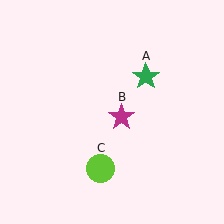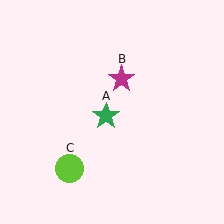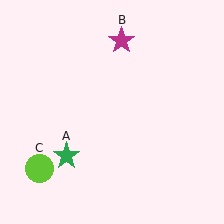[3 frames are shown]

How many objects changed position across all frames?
3 objects changed position: green star (object A), magenta star (object B), lime circle (object C).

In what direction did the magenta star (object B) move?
The magenta star (object B) moved up.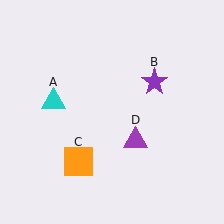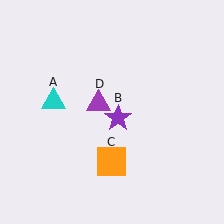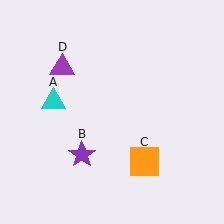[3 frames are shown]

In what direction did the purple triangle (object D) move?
The purple triangle (object D) moved up and to the left.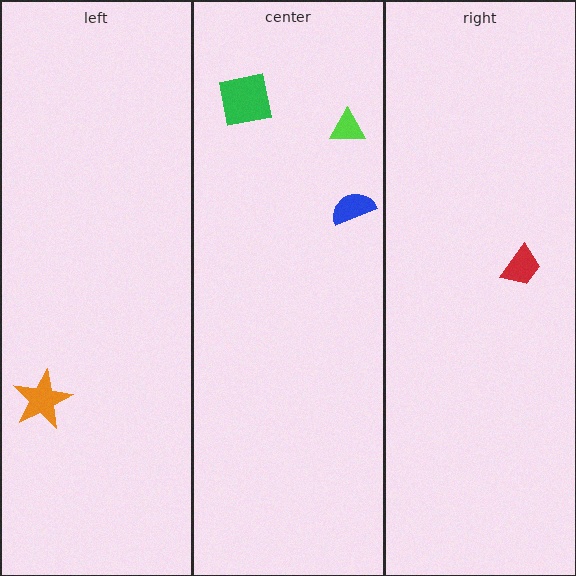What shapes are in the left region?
The orange star.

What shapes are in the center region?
The lime triangle, the blue semicircle, the green square.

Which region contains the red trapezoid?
The right region.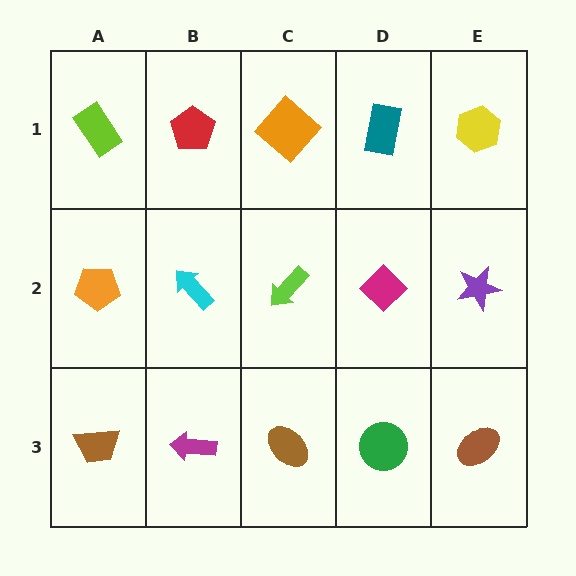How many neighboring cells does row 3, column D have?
3.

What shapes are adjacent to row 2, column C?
An orange diamond (row 1, column C), a brown ellipse (row 3, column C), a cyan arrow (row 2, column B), a magenta diamond (row 2, column D).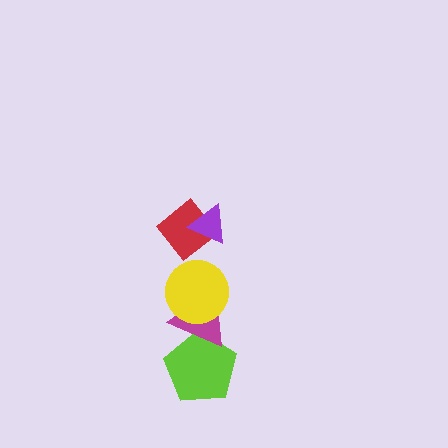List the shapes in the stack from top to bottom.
From top to bottom: the purple triangle, the red diamond, the yellow circle, the magenta triangle, the lime pentagon.